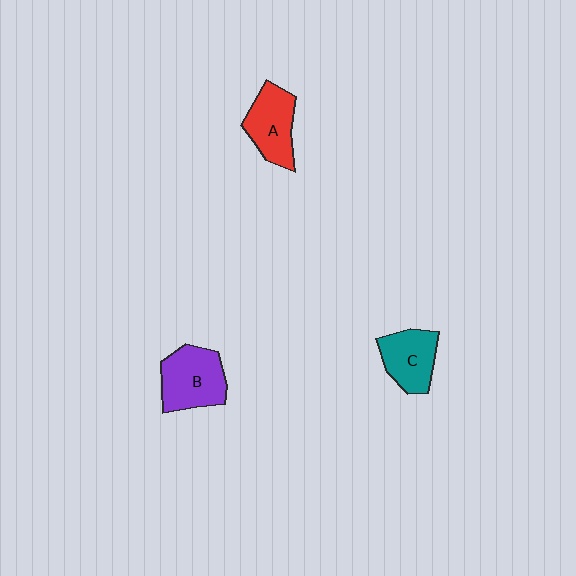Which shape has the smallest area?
Shape C (teal).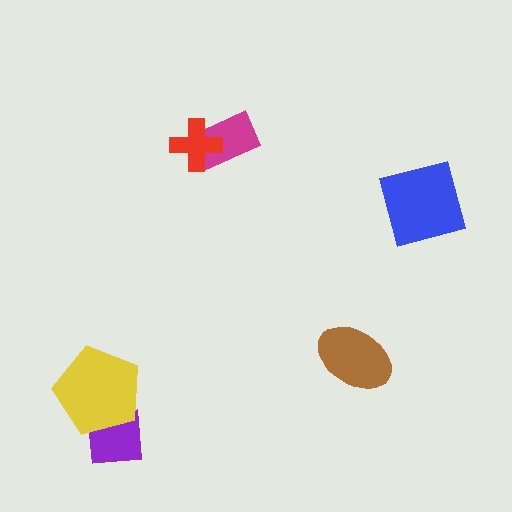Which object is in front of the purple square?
The yellow pentagon is in front of the purple square.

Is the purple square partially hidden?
Yes, it is partially covered by another shape.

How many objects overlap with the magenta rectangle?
1 object overlaps with the magenta rectangle.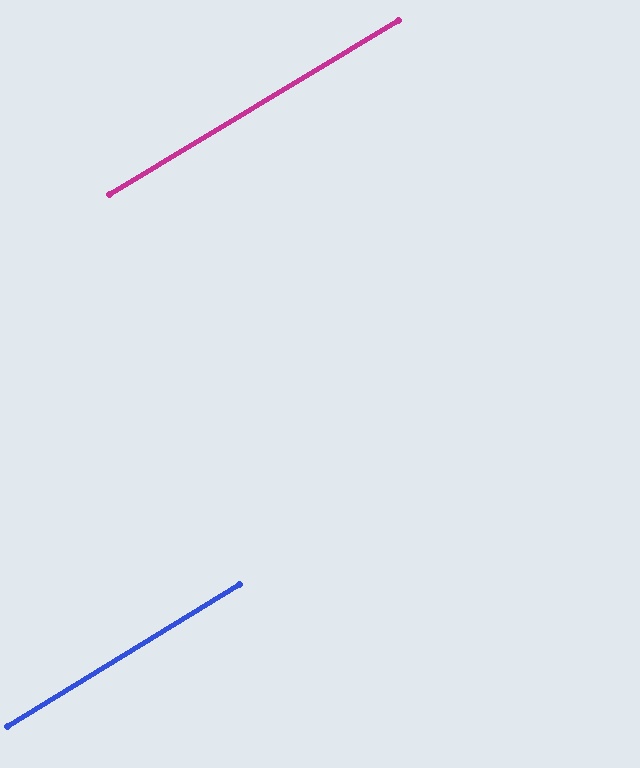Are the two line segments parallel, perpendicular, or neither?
Parallel — their directions differ by only 0.6°.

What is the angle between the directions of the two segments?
Approximately 1 degree.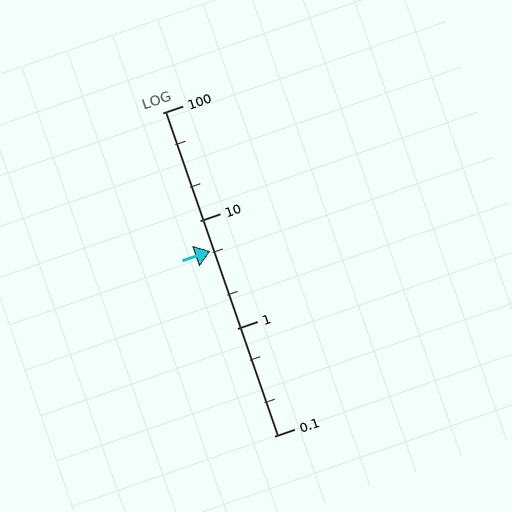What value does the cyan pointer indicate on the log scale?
The pointer indicates approximately 5.2.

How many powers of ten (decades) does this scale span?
The scale spans 3 decades, from 0.1 to 100.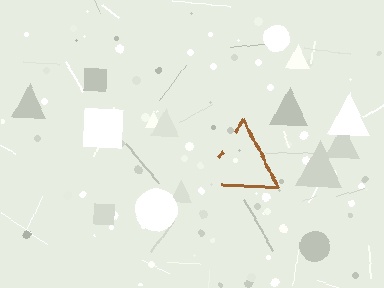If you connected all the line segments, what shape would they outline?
They would outline a triangle.